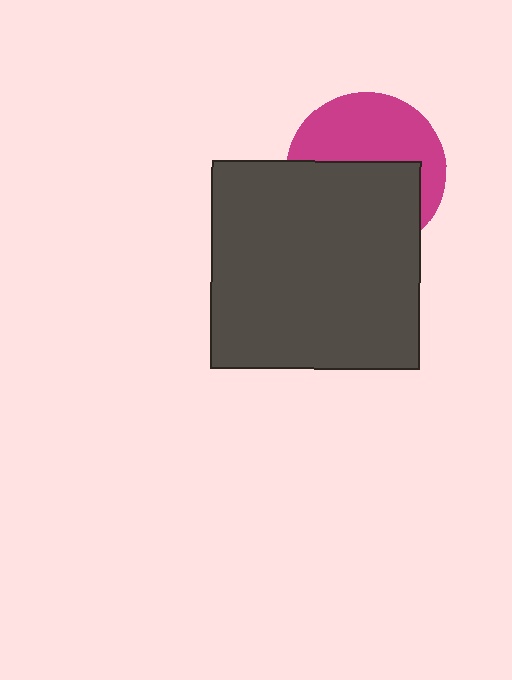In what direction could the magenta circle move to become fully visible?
The magenta circle could move up. That would shift it out from behind the dark gray square entirely.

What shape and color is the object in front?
The object in front is a dark gray square.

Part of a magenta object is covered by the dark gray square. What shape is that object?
It is a circle.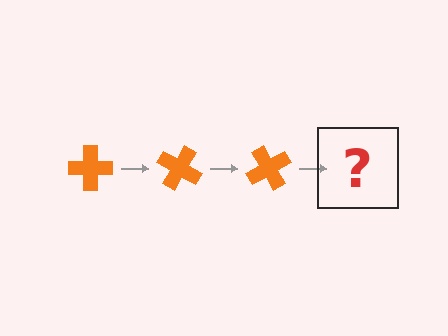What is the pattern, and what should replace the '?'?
The pattern is that the cross rotates 30 degrees each step. The '?' should be an orange cross rotated 90 degrees.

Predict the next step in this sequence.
The next step is an orange cross rotated 90 degrees.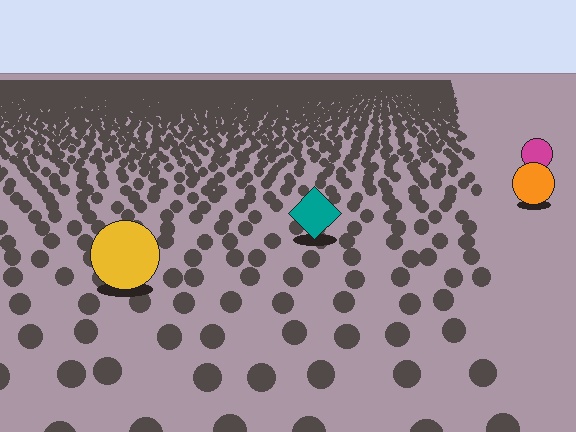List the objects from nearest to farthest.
From nearest to farthest: the yellow circle, the teal diamond, the orange circle, the magenta circle.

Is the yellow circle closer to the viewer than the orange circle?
Yes. The yellow circle is closer — you can tell from the texture gradient: the ground texture is coarser near it.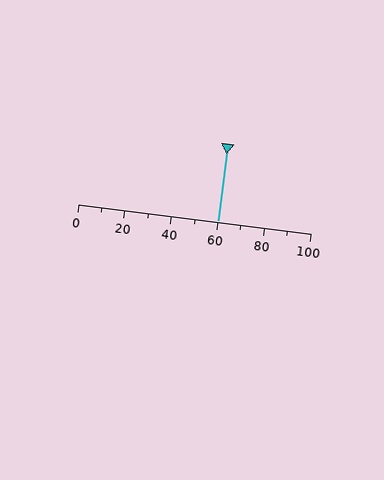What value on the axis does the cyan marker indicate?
The marker indicates approximately 60.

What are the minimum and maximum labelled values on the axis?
The axis runs from 0 to 100.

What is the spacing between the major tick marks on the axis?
The major ticks are spaced 20 apart.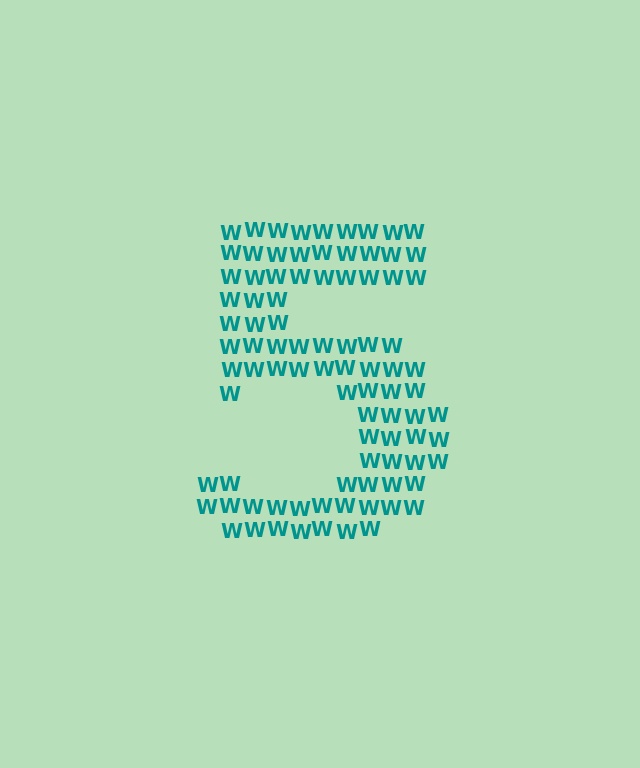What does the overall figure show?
The overall figure shows the digit 5.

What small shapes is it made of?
It is made of small letter W's.